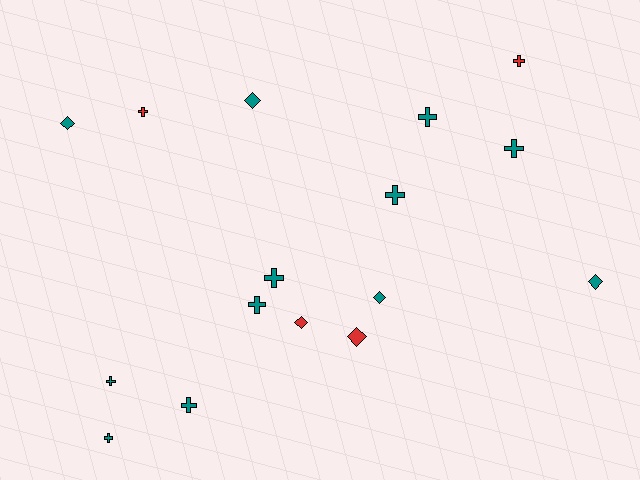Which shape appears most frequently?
Cross, with 10 objects.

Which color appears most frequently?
Teal, with 12 objects.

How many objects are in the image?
There are 16 objects.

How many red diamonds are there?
There are 2 red diamonds.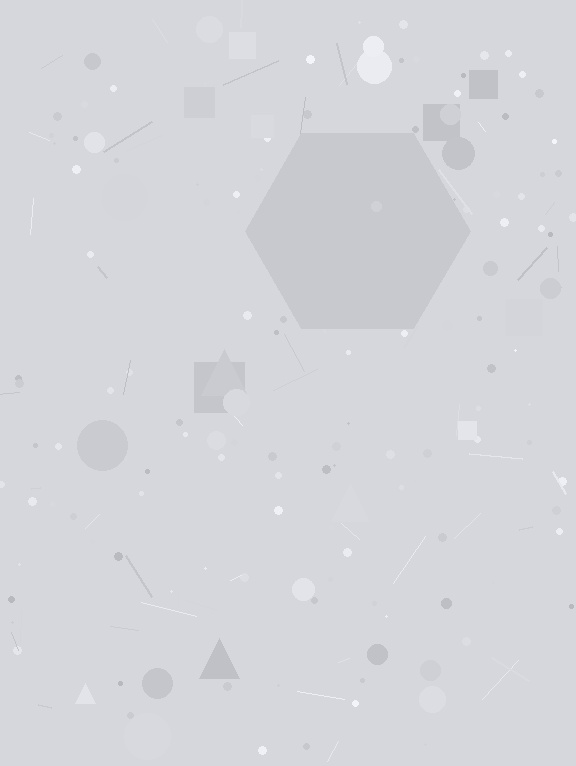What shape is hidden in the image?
A hexagon is hidden in the image.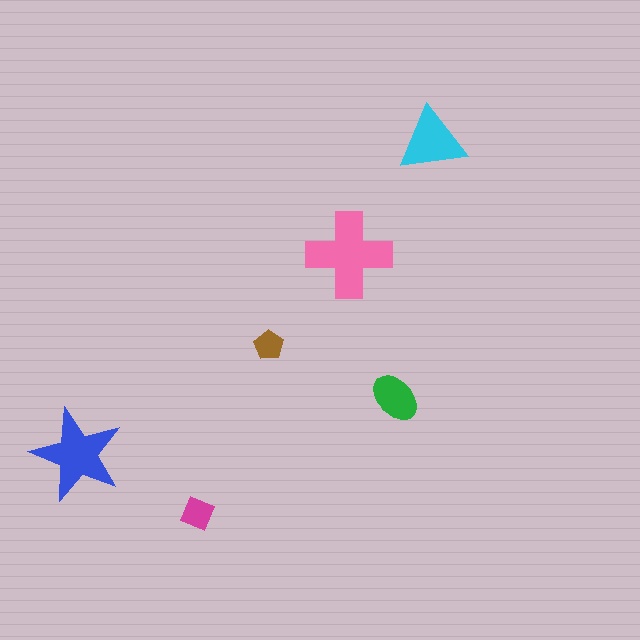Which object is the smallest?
The brown pentagon.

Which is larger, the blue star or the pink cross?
The pink cross.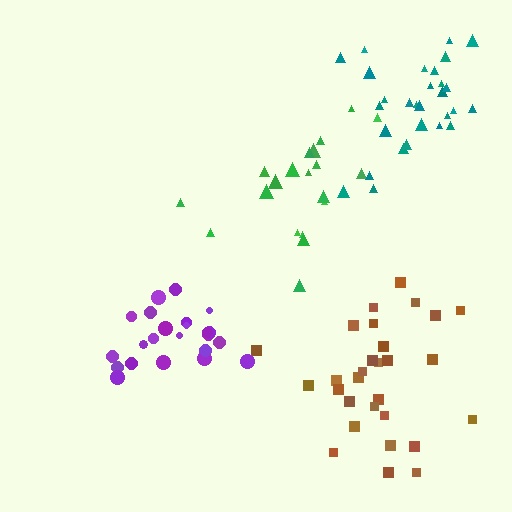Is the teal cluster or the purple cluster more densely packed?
Purple.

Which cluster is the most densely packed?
Purple.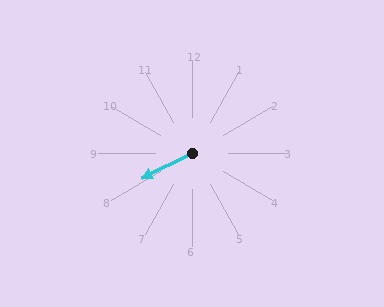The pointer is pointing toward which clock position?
Roughly 8 o'clock.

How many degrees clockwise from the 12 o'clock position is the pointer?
Approximately 243 degrees.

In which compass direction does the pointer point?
Southwest.